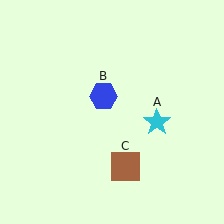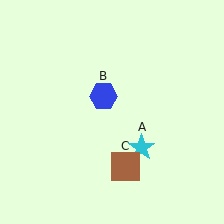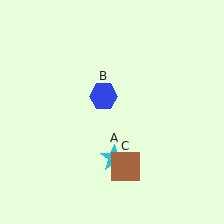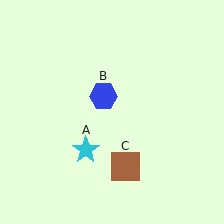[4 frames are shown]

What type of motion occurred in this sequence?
The cyan star (object A) rotated clockwise around the center of the scene.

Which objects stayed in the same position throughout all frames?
Blue hexagon (object B) and brown square (object C) remained stationary.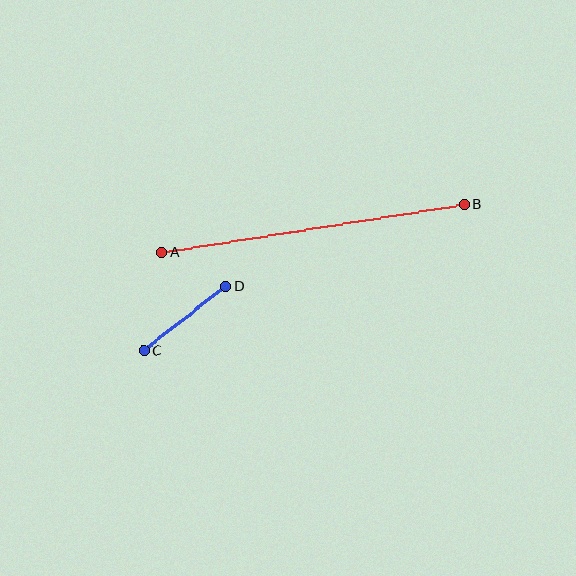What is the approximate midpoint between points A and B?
The midpoint is at approximately (313, 228) pixels.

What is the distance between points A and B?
The distance is approximately 306 pixels.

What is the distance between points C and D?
The distance is approximately 104 pixels.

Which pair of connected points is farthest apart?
Points A and B are farthest apart.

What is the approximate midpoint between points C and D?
The midpoint is at approximately (185, 318) pixels.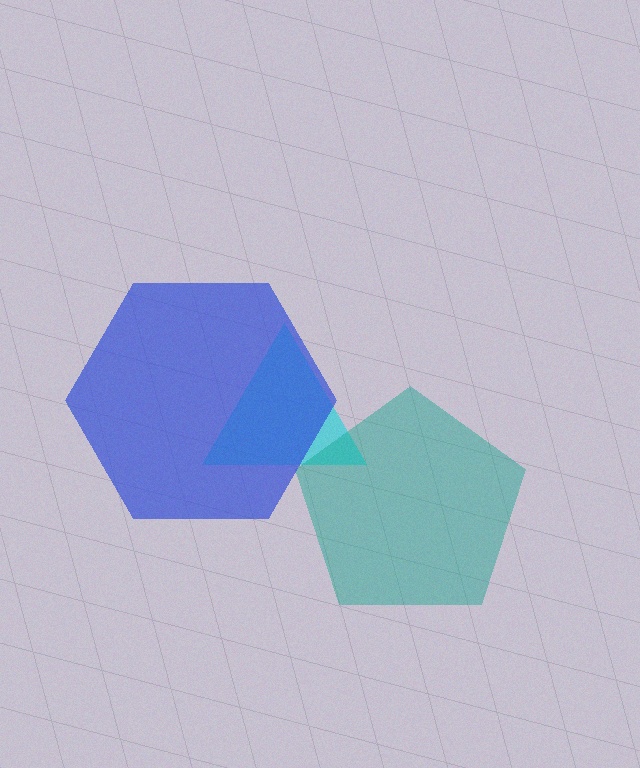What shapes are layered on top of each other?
The layered shapes are: a cyan triangle, a teal pentagon, a blue hexagon.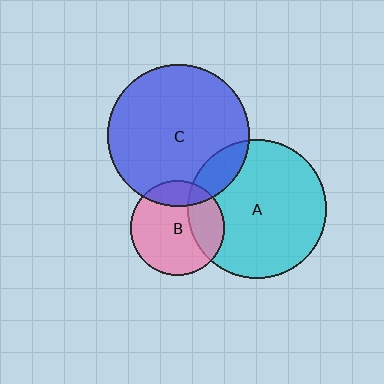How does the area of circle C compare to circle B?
Approximately 2.3 times.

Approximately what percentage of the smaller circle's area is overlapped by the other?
Approximately 15%.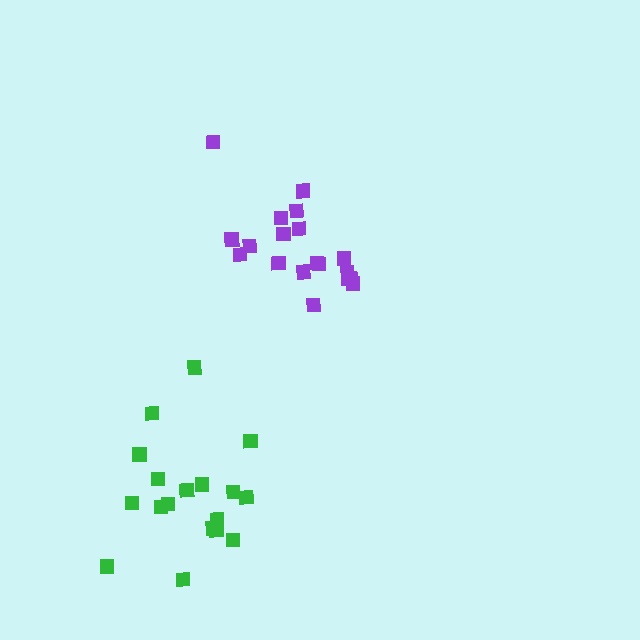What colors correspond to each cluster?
The clusters are colored: purple, green.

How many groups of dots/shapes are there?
There are 2 groups.